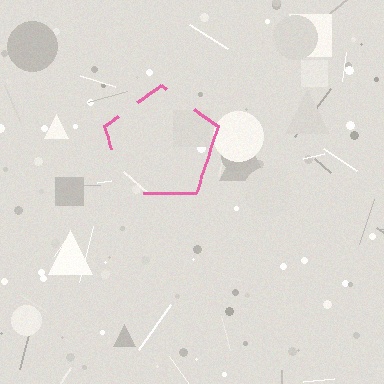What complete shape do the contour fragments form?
The contour fragments form a pentagon.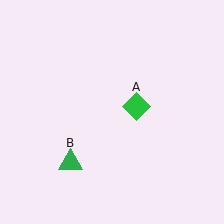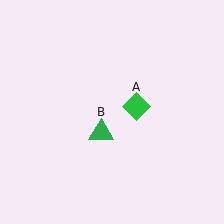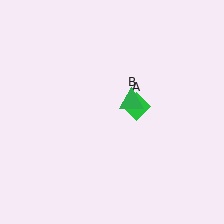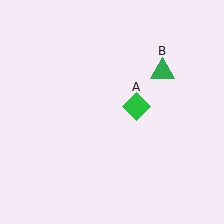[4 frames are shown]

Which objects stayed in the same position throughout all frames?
Green diamond (object A) remained stationary.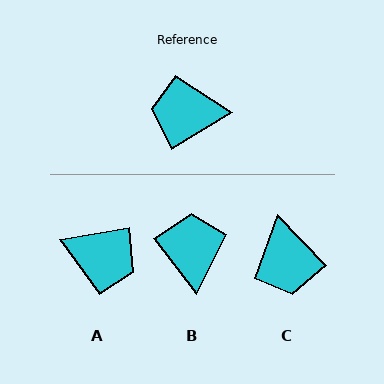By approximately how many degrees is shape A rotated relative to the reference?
Approximately 159 degrees counter-clockwise.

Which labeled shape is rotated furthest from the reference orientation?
A, about 159 degrees away.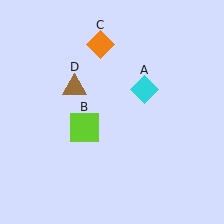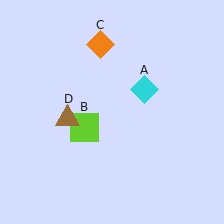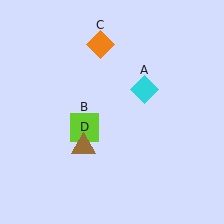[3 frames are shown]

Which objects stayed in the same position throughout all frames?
Cyan diamond (object A) and lime square (object B) and orange diamond (object C) remained stationary.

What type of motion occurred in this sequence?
The brown triangle (object D) rotated counterclockwise around the center of the scene.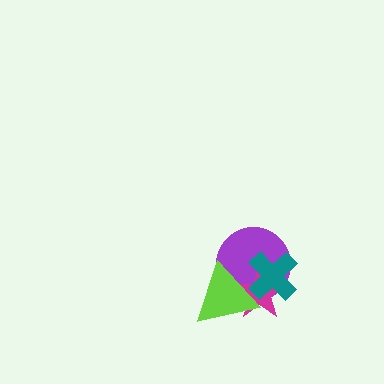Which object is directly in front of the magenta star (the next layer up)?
The lime triangle is directly in front of the magenta star.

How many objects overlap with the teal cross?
3 objects overlap with the teal cross.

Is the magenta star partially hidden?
Yes, it is partially covered by another shape.